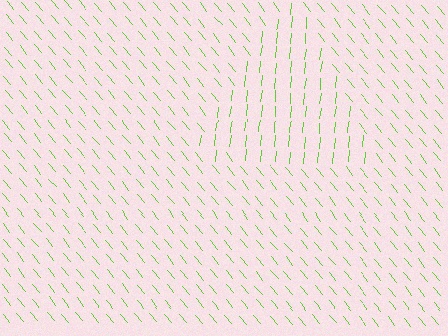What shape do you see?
I see a triangle.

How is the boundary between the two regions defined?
The boundary is defined purely by a change in line orientation (approximately 45 degrees difference). All lines are the same color and thickness.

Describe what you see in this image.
The image is filled with small lime line segments. A triangle region in the image has lines oriented differently from the surrounding lines, creating a visible texture boundary.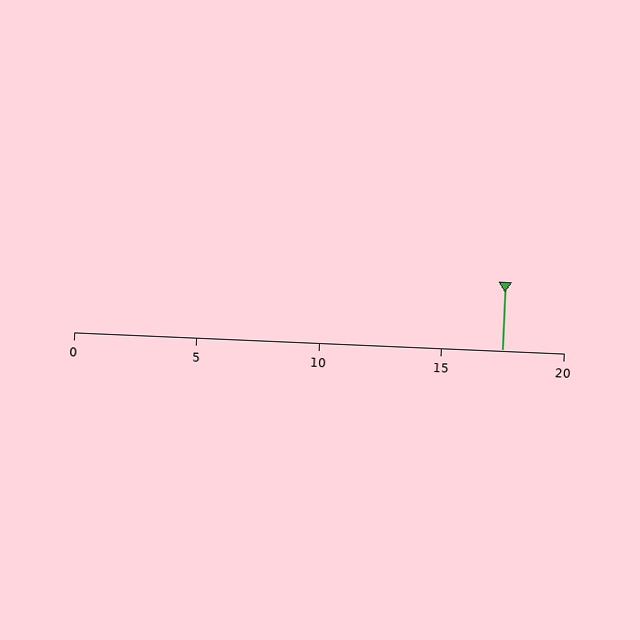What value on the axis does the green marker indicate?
The marker indicates approximately 17.5.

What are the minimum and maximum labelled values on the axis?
The axis runs from 0 to 20.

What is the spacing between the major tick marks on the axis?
The major ticks are spaced 5 apart.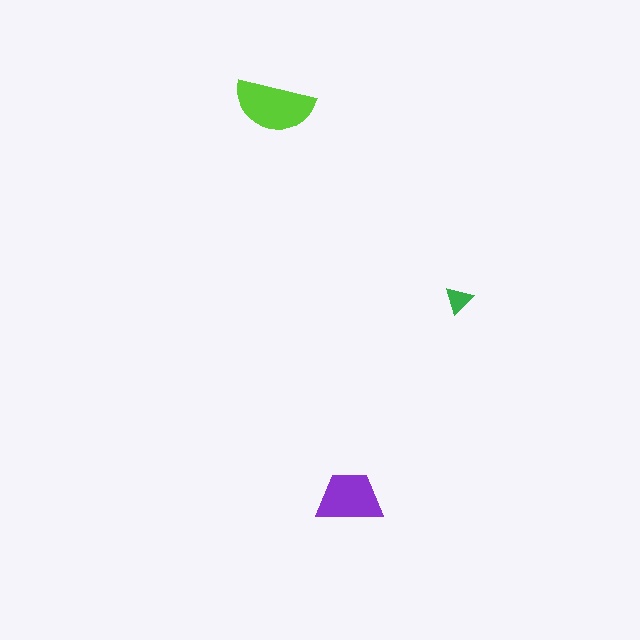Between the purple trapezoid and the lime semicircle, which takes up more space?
The lime semicircle.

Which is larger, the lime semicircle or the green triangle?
The lime semicircle.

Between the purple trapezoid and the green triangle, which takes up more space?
The purple trapezoid.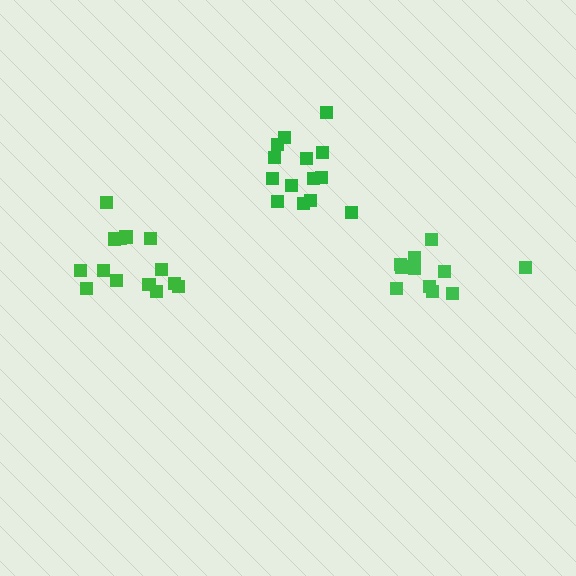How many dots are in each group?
Group 1: 14 dots, Group 2: 11 dots, Group 3: 14 dots (39 total).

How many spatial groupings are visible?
There are 3 spatial groupings.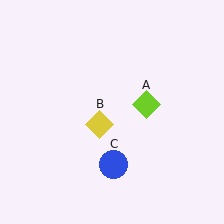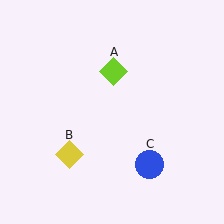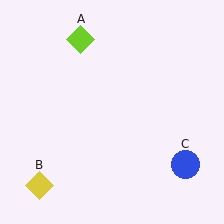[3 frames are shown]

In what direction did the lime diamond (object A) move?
The lime diamond (object A) moved up and to the left.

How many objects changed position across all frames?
3 objects changed position: lime diamond (object A), yellow diamond (object B), blue circle (object C).